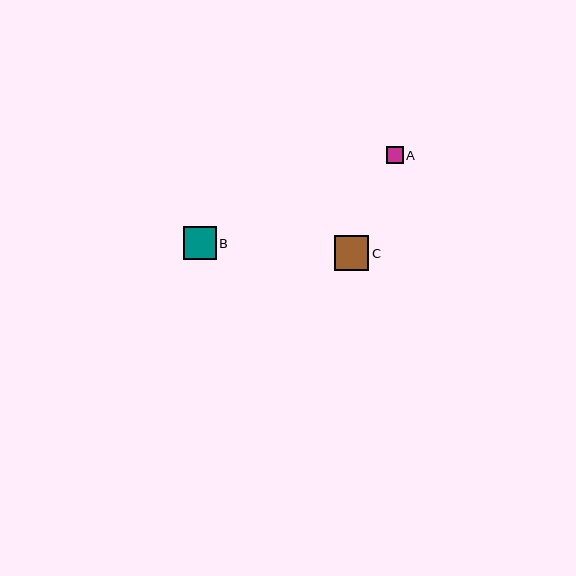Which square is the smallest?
Square A is the smallest with a size of approximately 16 pixels.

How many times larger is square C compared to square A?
Square C is approximately 2.1 times the size of square A.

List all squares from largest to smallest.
From largest to smallest: C, B, A.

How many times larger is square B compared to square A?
Square B is approximately 2.0 times the size of square A.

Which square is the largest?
Square C is the largest with a size of approximately 34 pixels.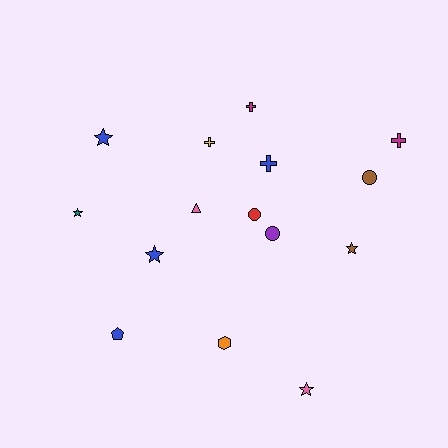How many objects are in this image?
There are 15 objects.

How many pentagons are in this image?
There is 1 pentagon.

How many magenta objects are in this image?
There are 2 magenta objects.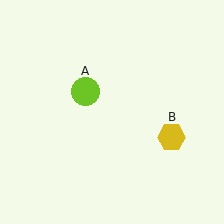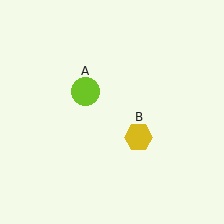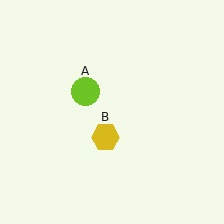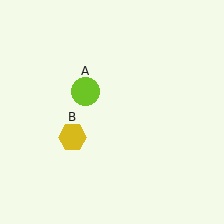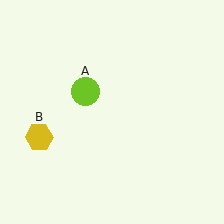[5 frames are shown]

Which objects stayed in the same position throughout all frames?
Lime circle (object A) remained stationary.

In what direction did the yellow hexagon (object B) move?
The yellow hexagon (object B) moved left.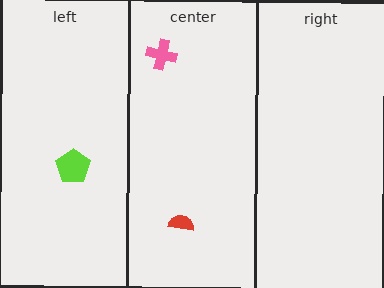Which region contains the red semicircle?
The center region.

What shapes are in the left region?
The lime pentagon.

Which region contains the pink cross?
The center region.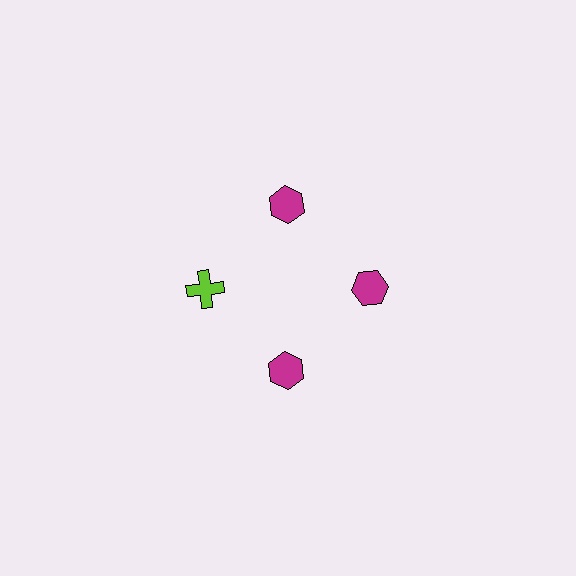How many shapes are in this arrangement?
There are 4 shapes arranged in a ring pattern.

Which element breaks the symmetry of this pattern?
The lime cross at roughly the 9 o'clock position breaks the symmetry. All other shapes are magenta hexagons.